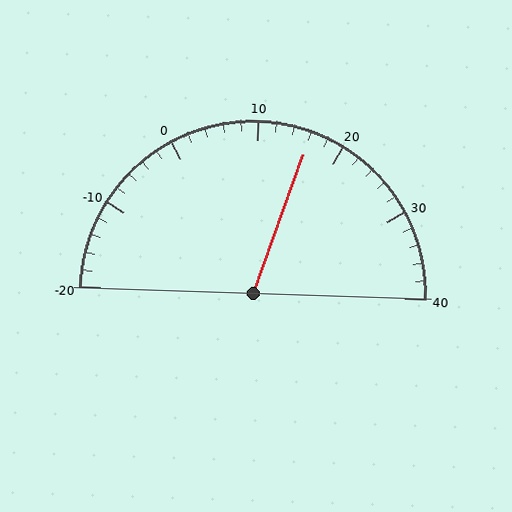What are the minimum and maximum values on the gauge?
The gauge ranges from -20 to 40.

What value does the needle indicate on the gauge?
The needle indicates approximately 16.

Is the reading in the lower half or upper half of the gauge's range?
The reading is in the upper half of the range (-20 to 40).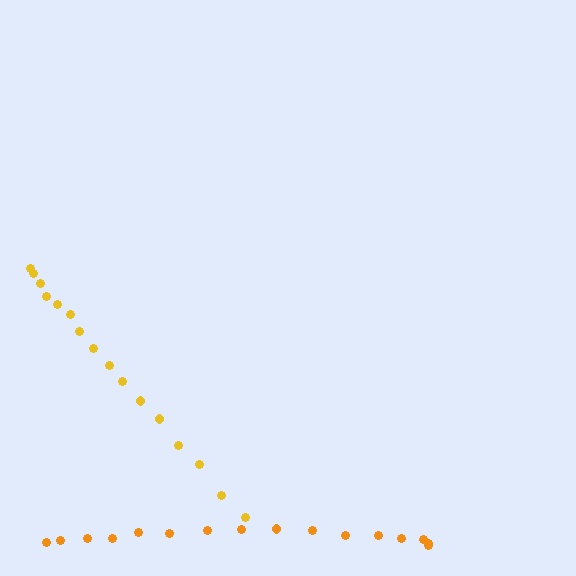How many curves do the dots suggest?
There are 2 distinct paths.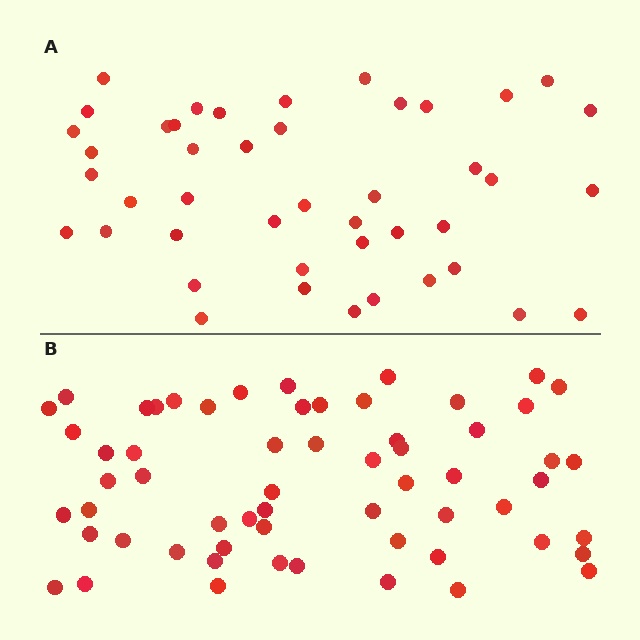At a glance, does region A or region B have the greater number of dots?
Region B (the bottom region) has more dots.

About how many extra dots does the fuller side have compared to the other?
Region B has approximately 15 more dots than region A.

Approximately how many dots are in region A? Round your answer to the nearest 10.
About 40 dots. (The exact count is 44, which rounds to 40.)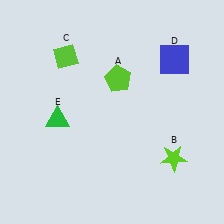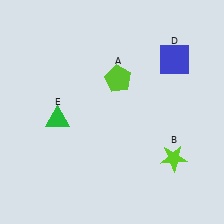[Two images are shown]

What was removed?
The lime diamond (C) was removed in Image 2.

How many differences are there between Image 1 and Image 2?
There is 1 difference between the two images.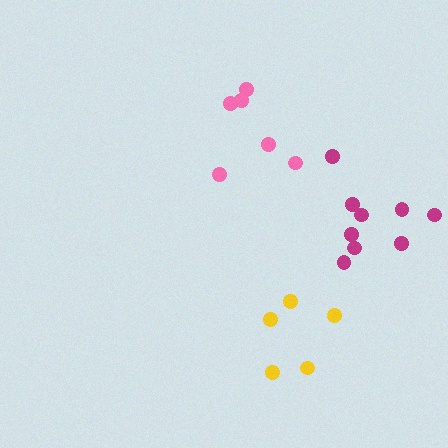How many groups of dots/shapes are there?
There are 3 groups.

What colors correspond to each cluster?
The clusters are colored: pink, yellow, magenta.